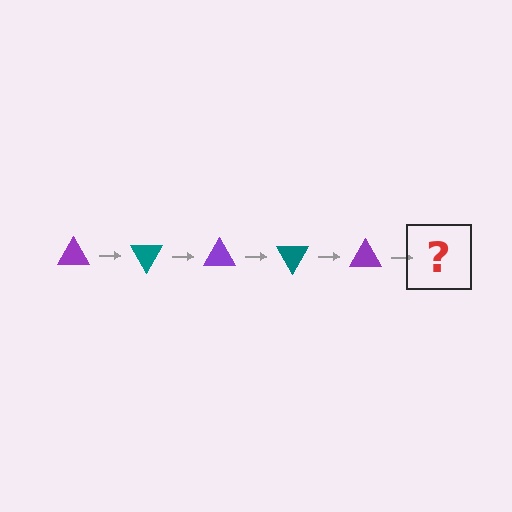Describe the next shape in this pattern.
It should be a teal triangle, rotated 300 degrees from the start.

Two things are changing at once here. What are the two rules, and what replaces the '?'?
The two rules are that it rotates 60 degrees each step and the color cycles through purple and teal. The '?' should be a teal triangle, rotated 300 degrees from the start.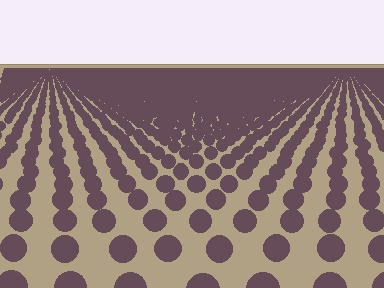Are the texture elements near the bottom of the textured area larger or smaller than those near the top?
Larger. Near the bottom, elements are closer to the viewer and appear at a bigger on-screen size.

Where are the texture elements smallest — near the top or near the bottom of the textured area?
Near the top.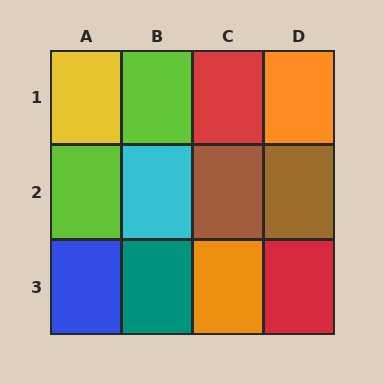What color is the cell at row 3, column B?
Teal.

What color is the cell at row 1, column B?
Lime.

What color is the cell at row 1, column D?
Orange.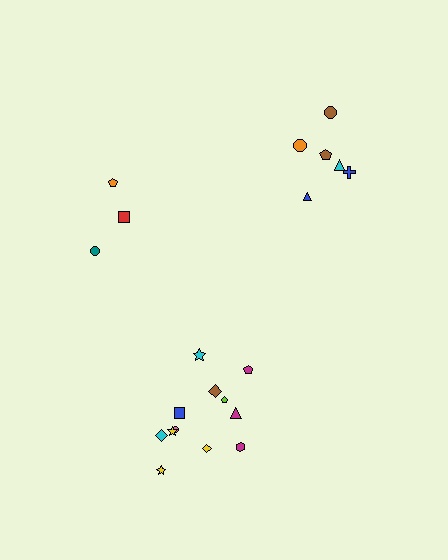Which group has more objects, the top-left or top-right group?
The top-right group.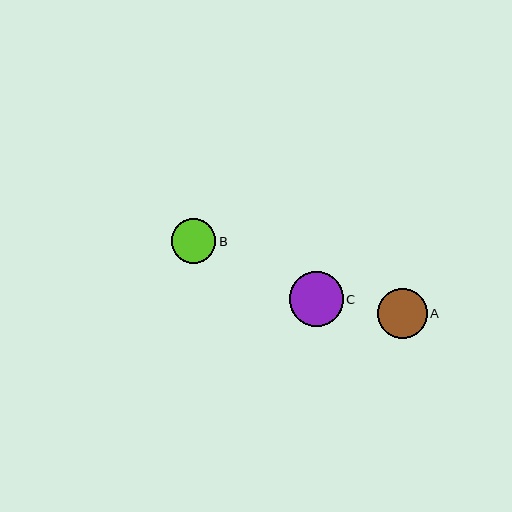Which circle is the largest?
Circle C is the largest with a size of approximately 54 pixels.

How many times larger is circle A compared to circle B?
Circle A is approximately 1.1 times the size of circle B.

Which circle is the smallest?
Circle B is the smallest with a size of approximately 45 pixels.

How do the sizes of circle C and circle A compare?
Circle C and circle A are approximately the same size.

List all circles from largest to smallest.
From largest to smallest: C, A, B.